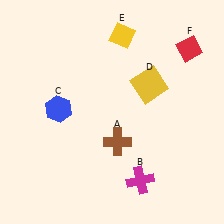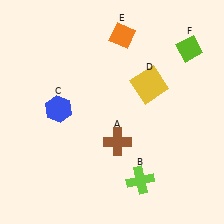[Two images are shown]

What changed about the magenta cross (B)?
In Image 1, B is magenta. In Image 2, it changed to lime.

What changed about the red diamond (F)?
In Image 1, F is red. In Image 2, it changed to lime.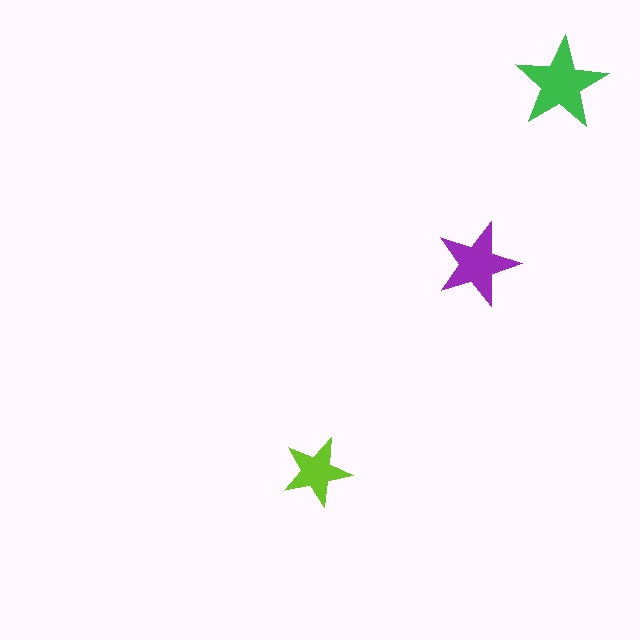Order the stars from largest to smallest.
the green one, the purple one, the lime one.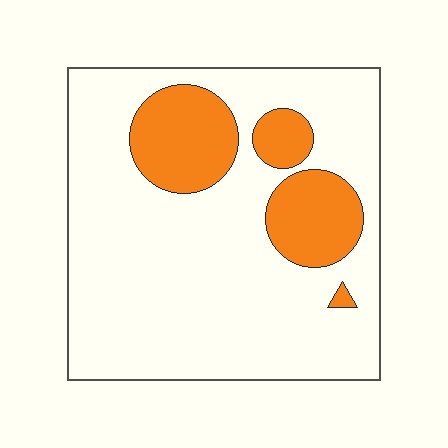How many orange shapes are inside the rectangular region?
4.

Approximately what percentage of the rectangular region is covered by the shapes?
Approximately 20%.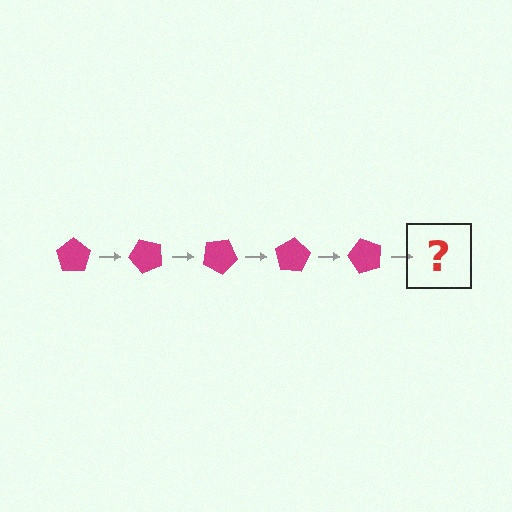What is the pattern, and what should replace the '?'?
The pattern is that the pentagon rotates 50 degrees each step. The '?' should be a magenta pentagon rotated 250 degrees.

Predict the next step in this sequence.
The next step is a magenta pentagon rotated 250 degrees.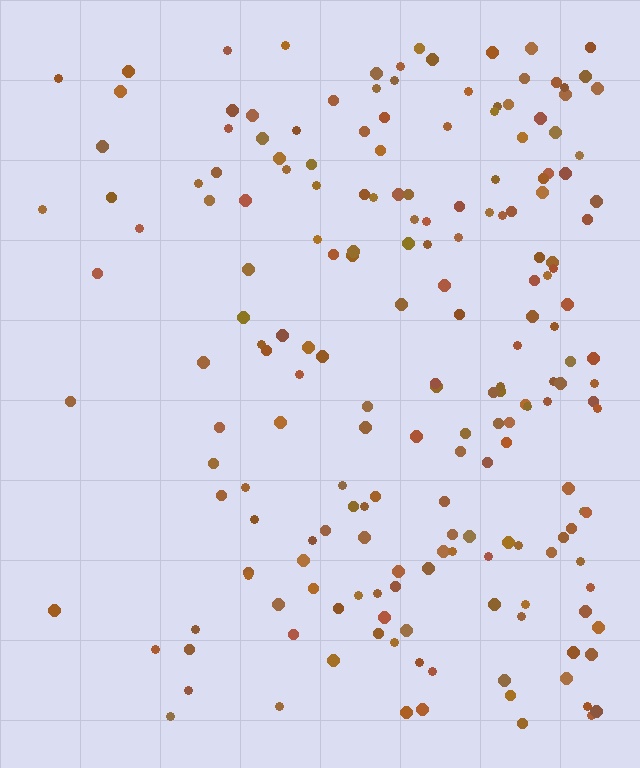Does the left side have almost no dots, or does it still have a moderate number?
Still a moderate number, just noticeably fewer than the right.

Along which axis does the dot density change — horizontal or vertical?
Horizontal.